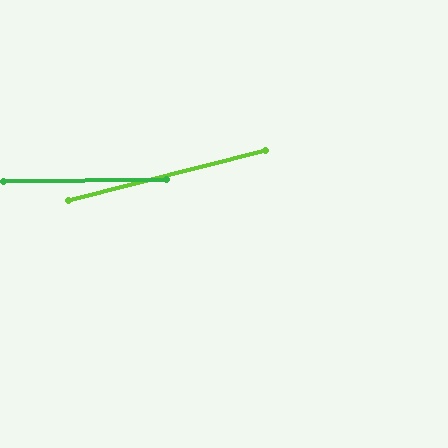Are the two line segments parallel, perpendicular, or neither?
Neither parallel nor perpendicular — they differ by about 13°.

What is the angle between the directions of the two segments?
Approximately 13 degrees.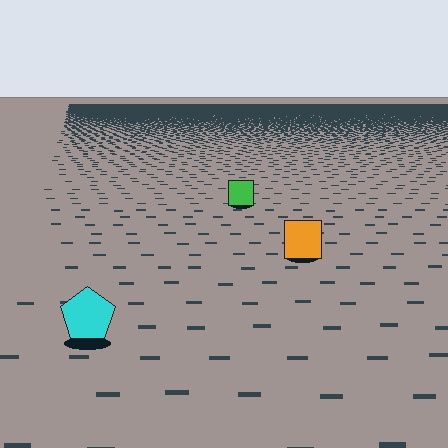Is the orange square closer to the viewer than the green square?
Yes. The orange square is closer — you can tell from the texture gradient: the ground texture is coarser near it.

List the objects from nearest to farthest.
From nearest to farthest: the cyan pentagon, the orange square, the green square.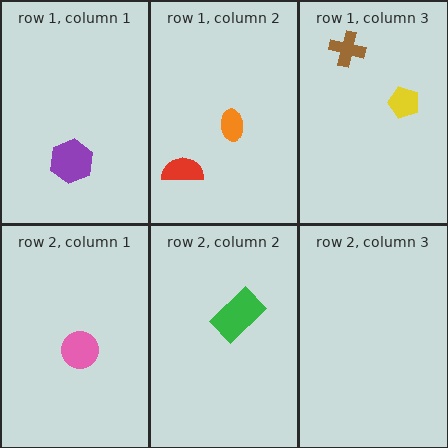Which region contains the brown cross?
The row 1, column 3 region.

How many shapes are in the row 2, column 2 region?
1.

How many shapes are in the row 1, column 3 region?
2.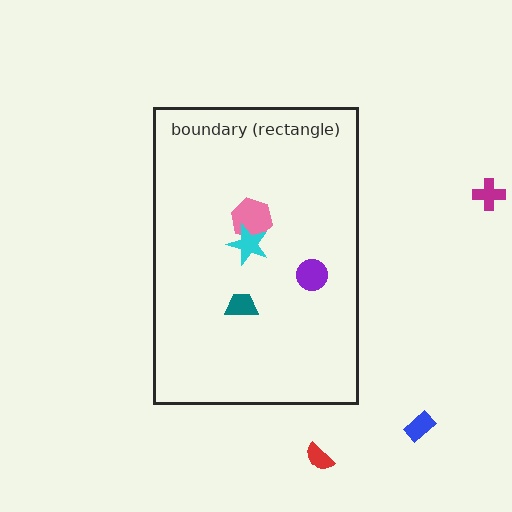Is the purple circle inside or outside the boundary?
Inside.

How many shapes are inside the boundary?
4 inside, 3 outside.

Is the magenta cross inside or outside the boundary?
Outside.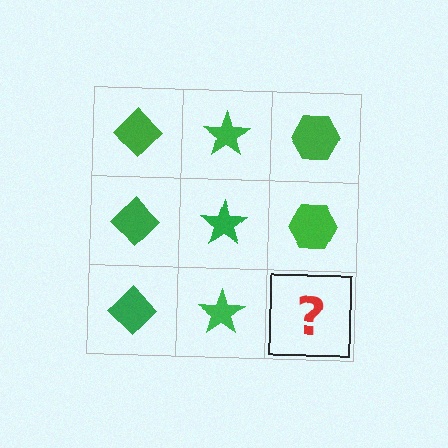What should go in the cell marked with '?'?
The missing cell should contain a green hexagon.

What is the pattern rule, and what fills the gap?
The rule is that each column has a consistent shape. The gap should be filled with a green hexagon.